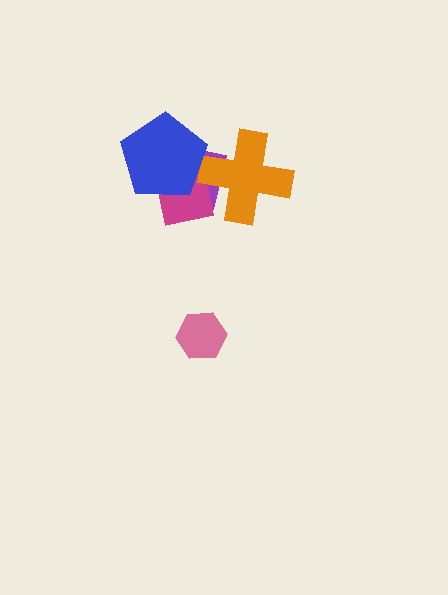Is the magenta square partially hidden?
Yes, it is partially covered by another shape.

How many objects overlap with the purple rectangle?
3 objects overlap with the purple rectangle.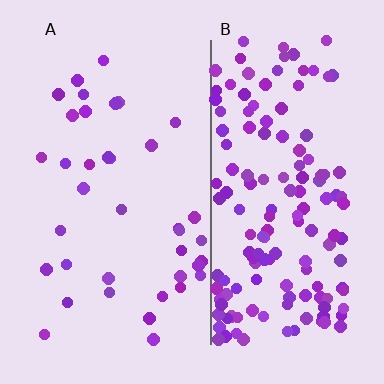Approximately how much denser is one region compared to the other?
Approximately 3.9× — region B over region A.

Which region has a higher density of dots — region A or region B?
B (the right).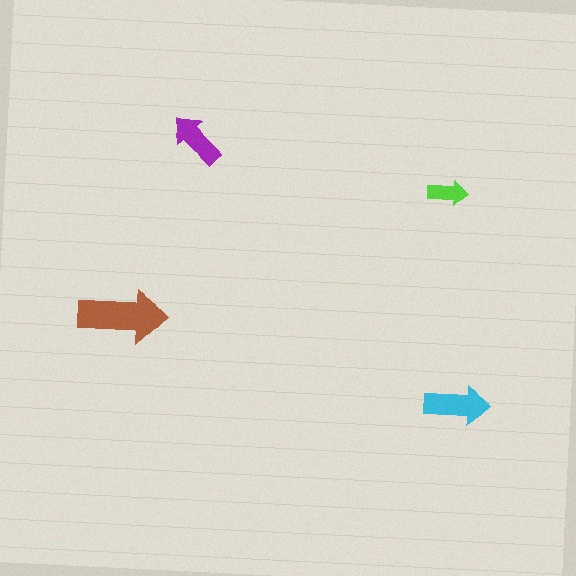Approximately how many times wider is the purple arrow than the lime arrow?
About 1.5 times wider.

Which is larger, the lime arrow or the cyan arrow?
The cyan one.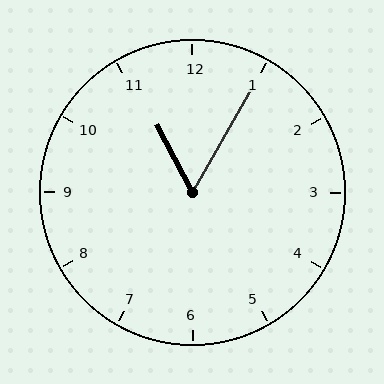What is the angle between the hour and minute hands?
Approximately 58 degrees.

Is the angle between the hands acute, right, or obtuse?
It is acute.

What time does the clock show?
11:05.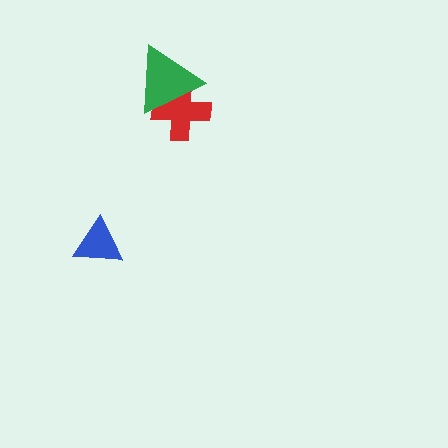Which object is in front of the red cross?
The green triangle is in front of the red cross.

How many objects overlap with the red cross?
1 object overlaps with the red cross.